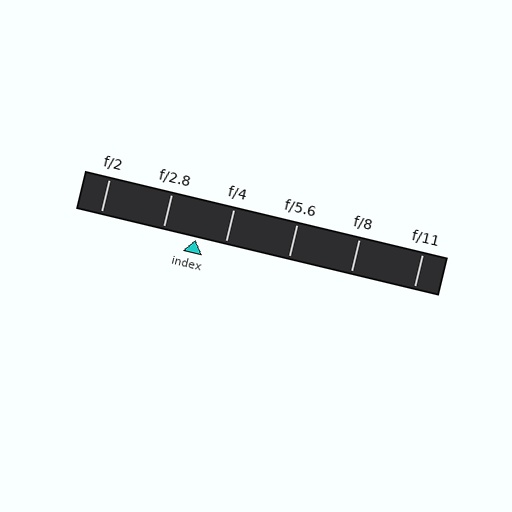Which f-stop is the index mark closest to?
The index mark is closest to f/4.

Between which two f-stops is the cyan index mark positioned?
The index mark is between f/2.8 and f/4.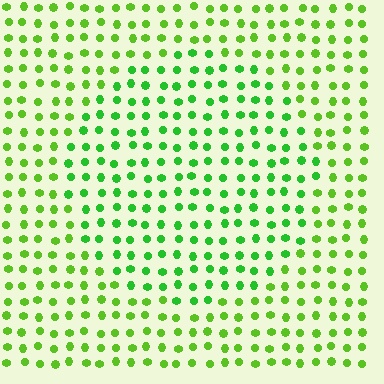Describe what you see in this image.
The image is filled with small lime elements in a uniform arrangement. A circle-shaped region is visible where the elements are tinted to a slightly different hue, forming a subtle color boundary.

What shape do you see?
I see a circle.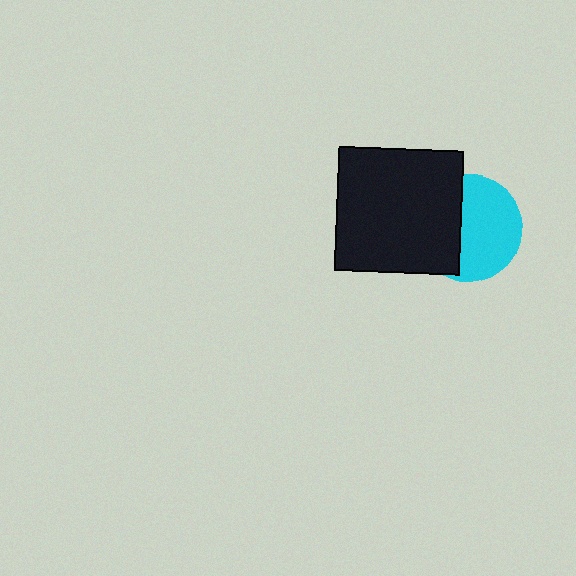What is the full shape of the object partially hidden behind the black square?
The partially hidden object is a cyan circle.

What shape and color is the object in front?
The object in front is a black square.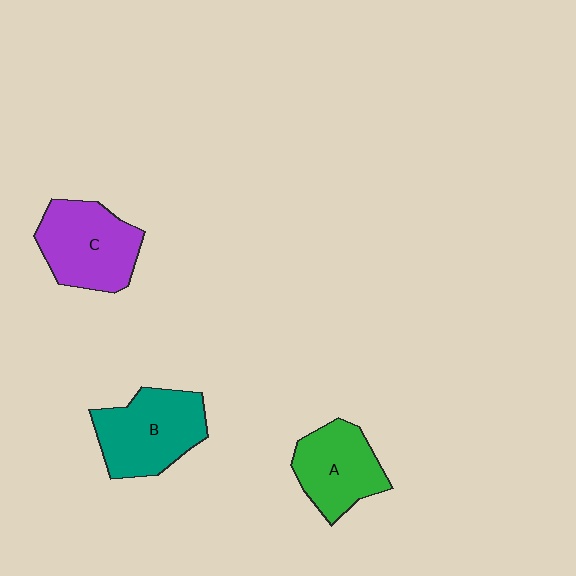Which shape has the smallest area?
Shape A (green).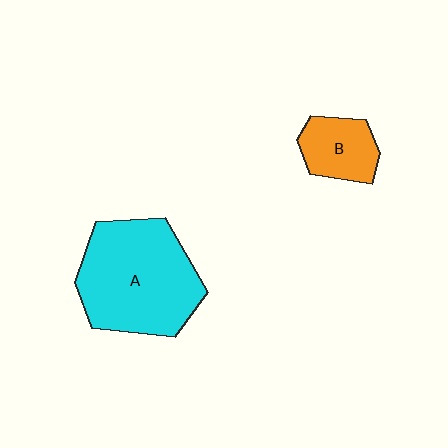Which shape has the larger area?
Shape A (cyan).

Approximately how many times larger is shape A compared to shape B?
Approximately 2.7 times.